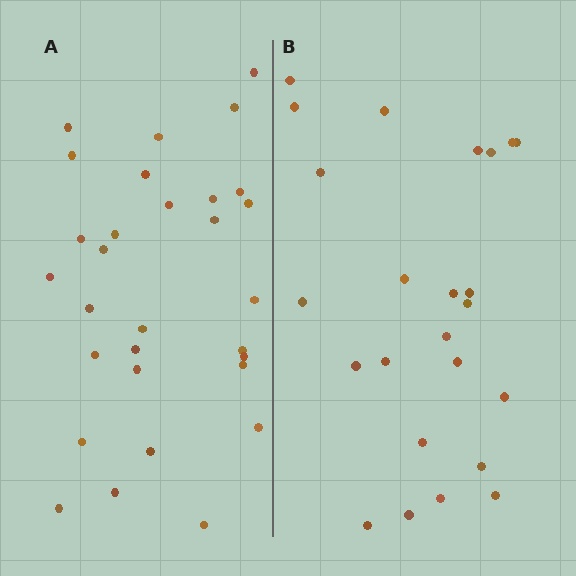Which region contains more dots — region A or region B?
Region A (the left region) has more dots.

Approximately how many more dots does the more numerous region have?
Region A has about 6 more dots than region B.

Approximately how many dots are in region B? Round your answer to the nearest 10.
About 20 dots. (The exact count is 24, which rounds to 20.)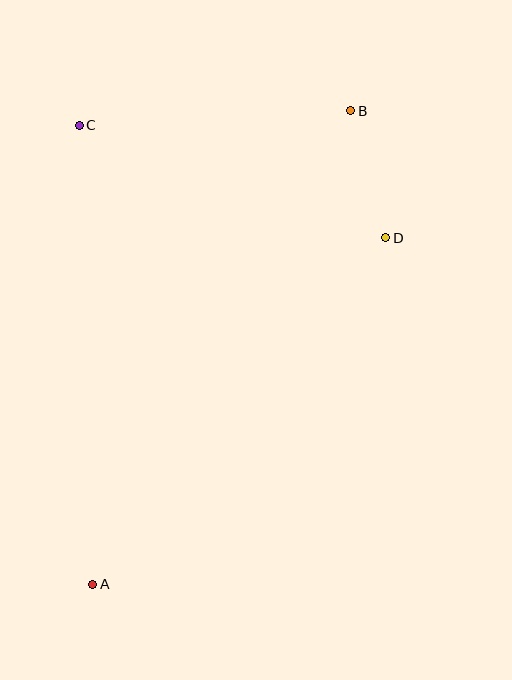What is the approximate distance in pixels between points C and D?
The distance between C and D is approximately 327 pixels.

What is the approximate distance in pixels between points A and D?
The distance between A and D is approximately 454 pixels.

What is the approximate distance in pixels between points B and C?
The distance between B and C is approximately 272 pixels.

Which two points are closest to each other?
Points B and D are closest to each other.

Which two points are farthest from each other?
Points A and B are farthest from each other.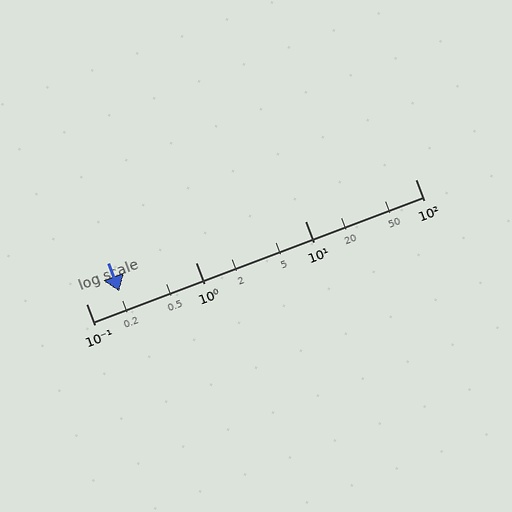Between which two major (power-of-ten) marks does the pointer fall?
The pointer is between 0.1 and 1.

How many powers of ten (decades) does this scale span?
The scale spans 3 decades, from 0.1 to 100.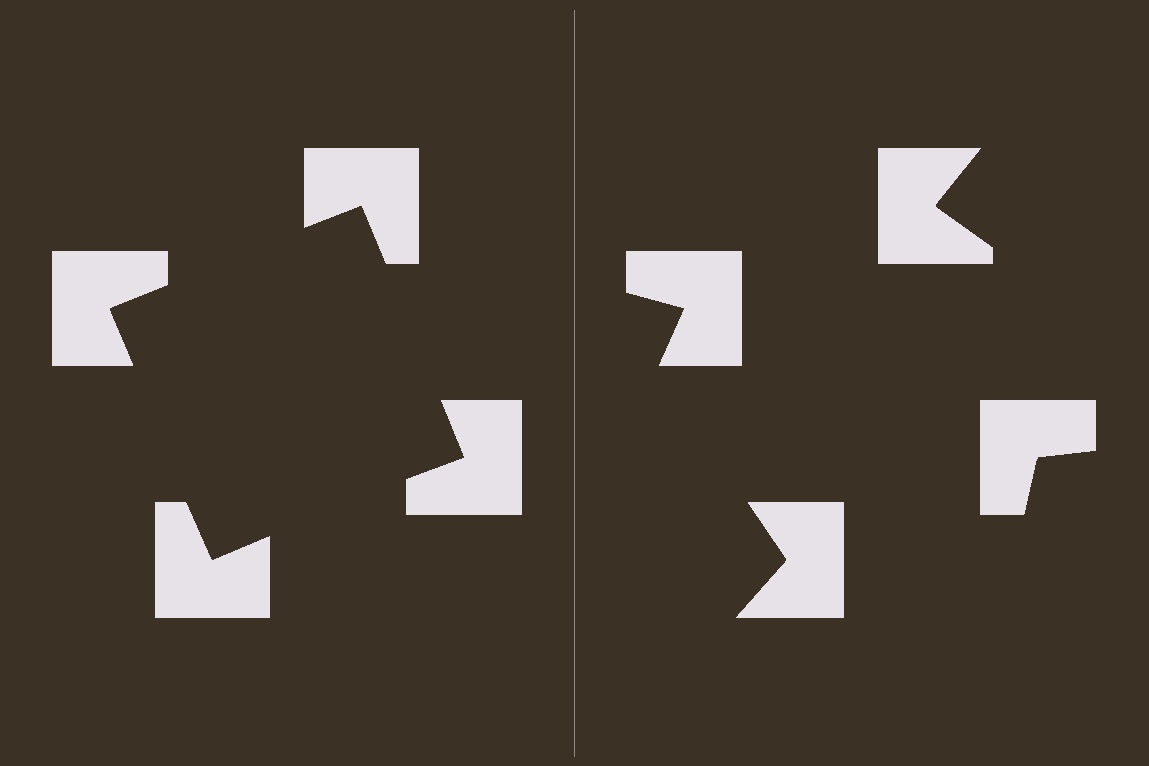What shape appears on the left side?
An illusory square.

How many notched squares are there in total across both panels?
8 — 4 on each side.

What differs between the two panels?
The notched squares are positioned identically on both sides; only the wedge orientations differ. On the left they align to a square; on the right they are misaligned.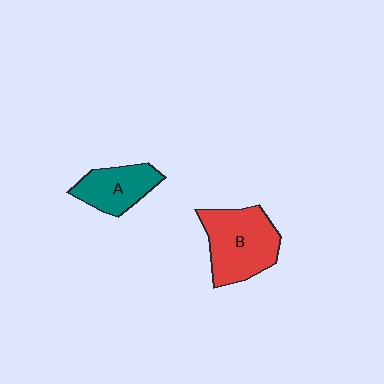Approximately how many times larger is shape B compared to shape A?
Approximately 1.5 times.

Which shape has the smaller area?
Shape A (teal).